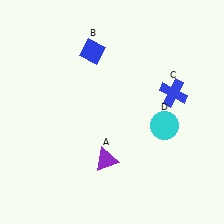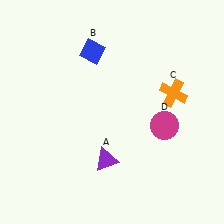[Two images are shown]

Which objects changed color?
C changed from blue to orange. D changed from cyan to magenta.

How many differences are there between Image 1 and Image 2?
There are 2 differences between the two images.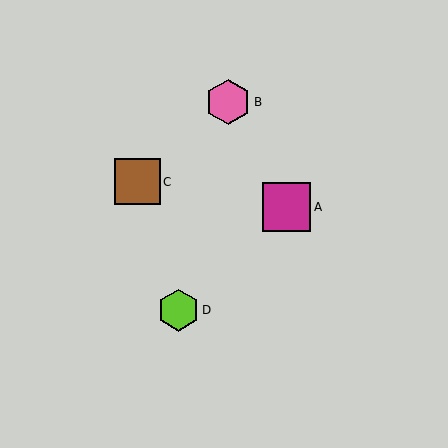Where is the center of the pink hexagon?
The center of the pink hexagon is at (228, 102).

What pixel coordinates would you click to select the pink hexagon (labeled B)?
Click at (228, 102) to select the pink hexagon B.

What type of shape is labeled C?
Shape C is a brown square.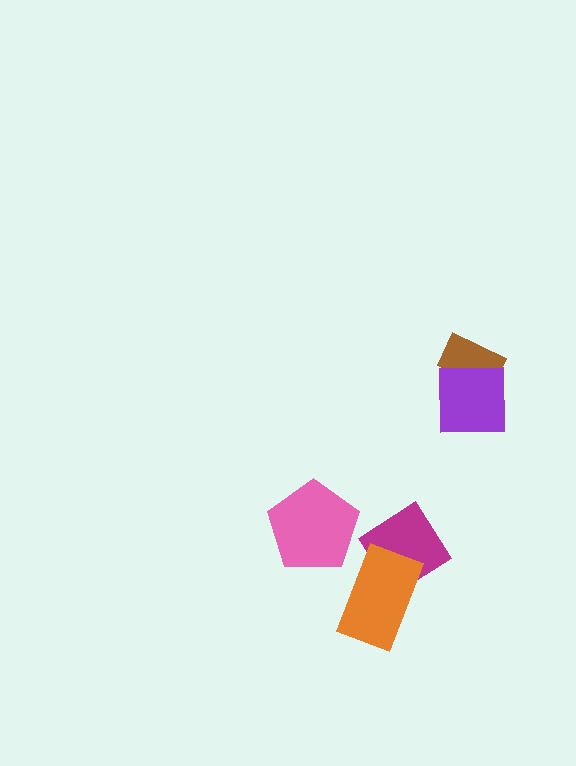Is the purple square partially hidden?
No, no other shape covers it.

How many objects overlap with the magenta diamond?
1 object overlaps with the magenta diamond.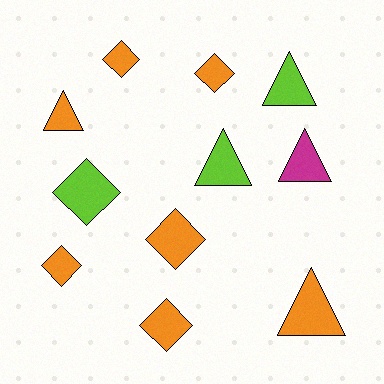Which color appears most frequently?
Orange, with 7 objects.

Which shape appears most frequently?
Diamond, with 6 objects.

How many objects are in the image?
There are 11 objects.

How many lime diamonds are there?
There is 1 lime diamond.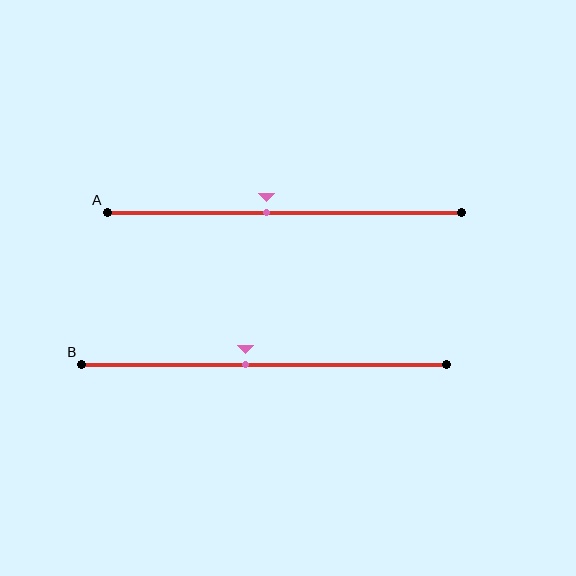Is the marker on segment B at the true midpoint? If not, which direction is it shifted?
No, the marker on segment B is shifted to the left by about 5% of the segment length.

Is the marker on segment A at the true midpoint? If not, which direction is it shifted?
No, the marker on segment A is shifted to the left by about 5% of the segment length.